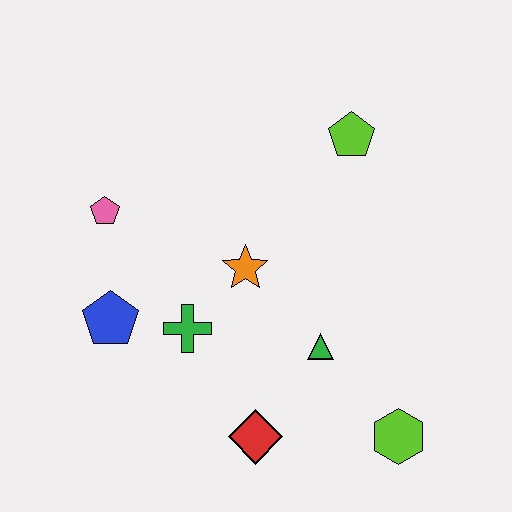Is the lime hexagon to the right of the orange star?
Yes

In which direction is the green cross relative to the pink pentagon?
The green cross is below the pink pentagon.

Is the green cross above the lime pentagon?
No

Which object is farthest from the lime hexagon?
The pink pentagon is farthest from the lime hexagon.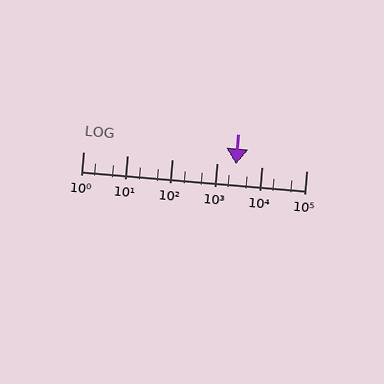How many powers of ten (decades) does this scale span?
The scale spans 5 decades, from 1 to 100000.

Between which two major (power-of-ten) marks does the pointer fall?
The pointer is between 1000 and 10000.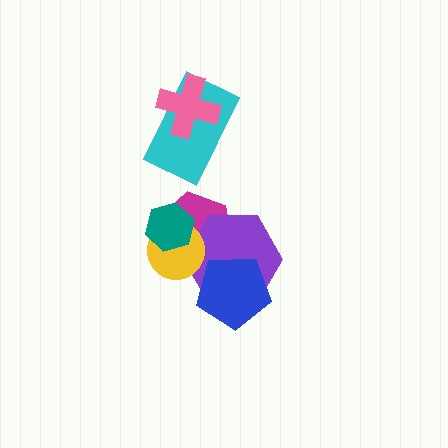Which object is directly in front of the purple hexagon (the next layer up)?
The yellow circle is directly in front of the purple hexagon.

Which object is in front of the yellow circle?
The teal hexagon is in front of the yellow circle.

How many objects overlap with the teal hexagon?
2 objects overlap with the teal hexagon.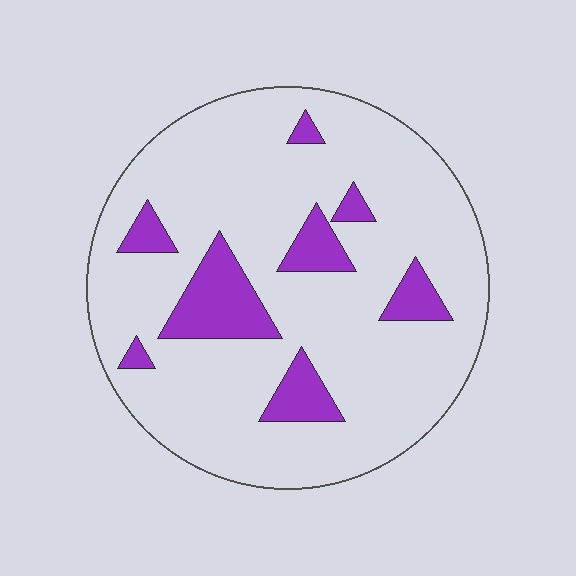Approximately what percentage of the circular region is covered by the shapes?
Approximately 15%.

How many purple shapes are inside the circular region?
8.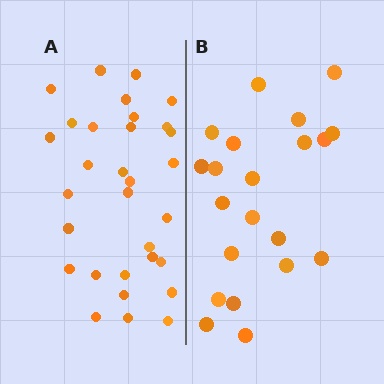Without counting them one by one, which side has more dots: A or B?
Region A (the left region) has more dots.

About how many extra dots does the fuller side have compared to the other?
Region A has roughly 10 or so more dots than region B.